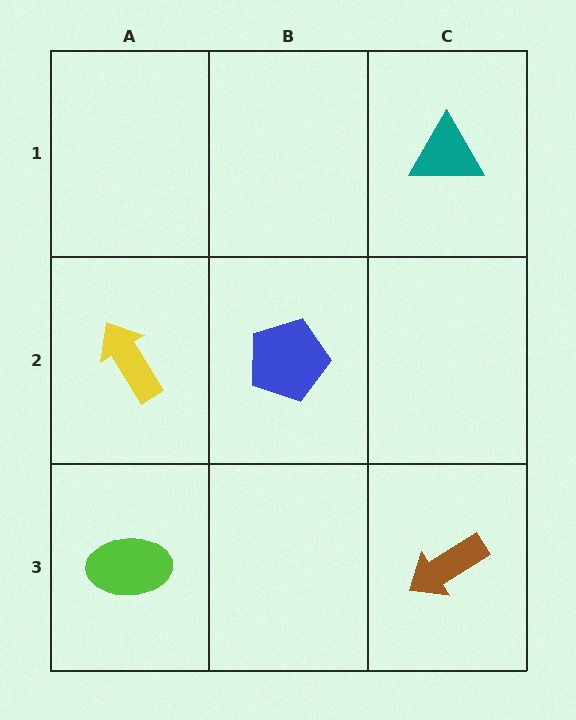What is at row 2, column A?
A yellow arrow.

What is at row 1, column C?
A teal triangle.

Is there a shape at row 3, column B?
No, that cell is empty.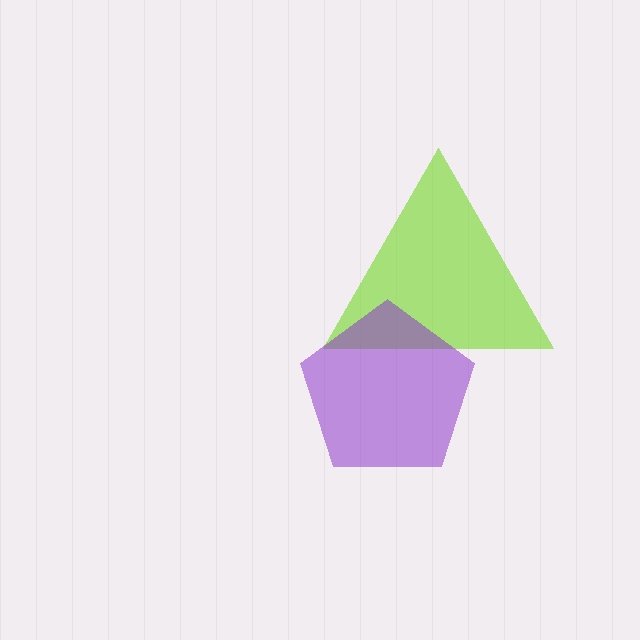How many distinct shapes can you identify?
There are 2 distinct shapes: a lime triangle, a purple pentagon.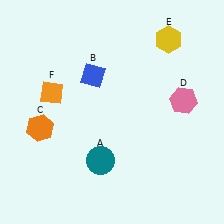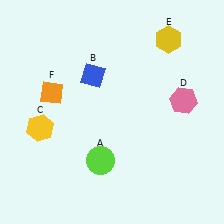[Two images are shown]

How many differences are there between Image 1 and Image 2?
There are 2 differences between the two images.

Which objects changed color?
A changed from teal to lime. C changed from orange to yellow.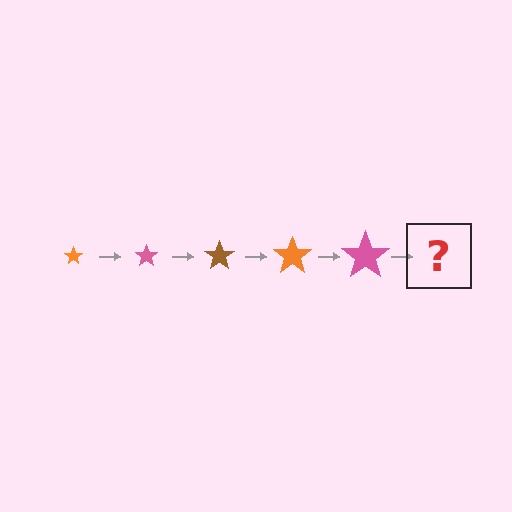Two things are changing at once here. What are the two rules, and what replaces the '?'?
The two rules are that the star grows larger each step and the color cycles through orange, pink, and brown. The '?' should be a brown star, larger than the previous one.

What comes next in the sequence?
The next element should be a brown star, larger than the previous one.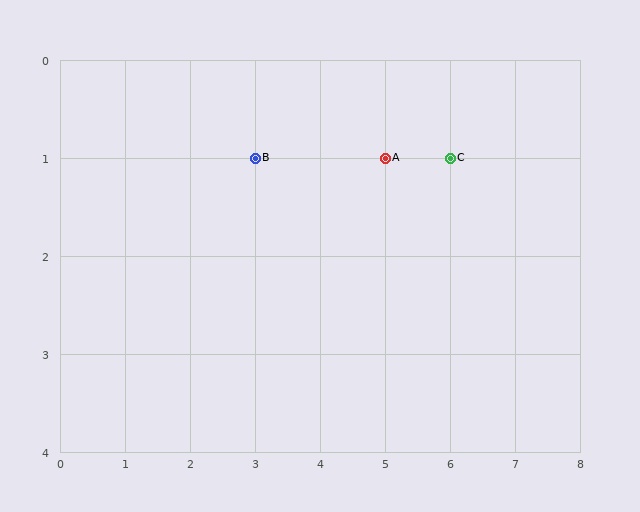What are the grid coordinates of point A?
Point A is at grid coordinates (5, 1).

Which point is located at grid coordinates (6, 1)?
Point C is at (6, 1).